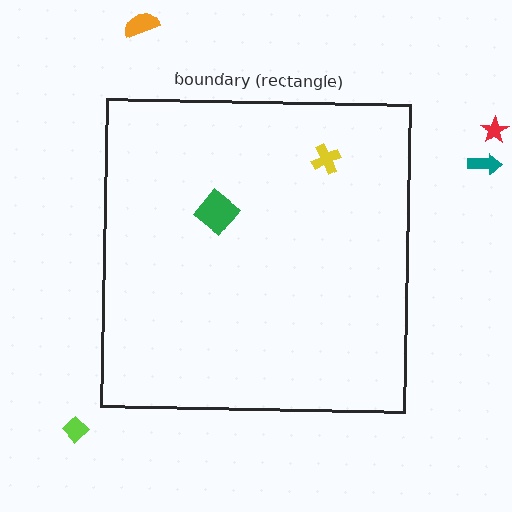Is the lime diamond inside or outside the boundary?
Outside.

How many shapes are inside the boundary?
2 inside, 4 outside.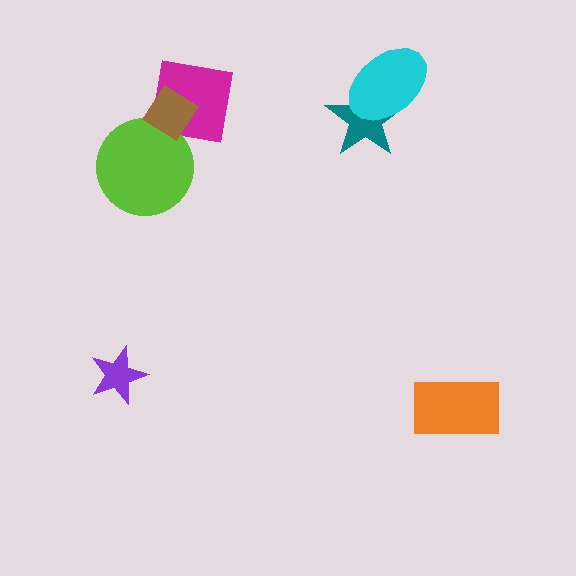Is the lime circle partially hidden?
Yes, it is partially covered by another shape.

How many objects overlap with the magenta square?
1 object overlaps with the magenta square.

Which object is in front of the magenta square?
The brown diamond is in front of the magenta square.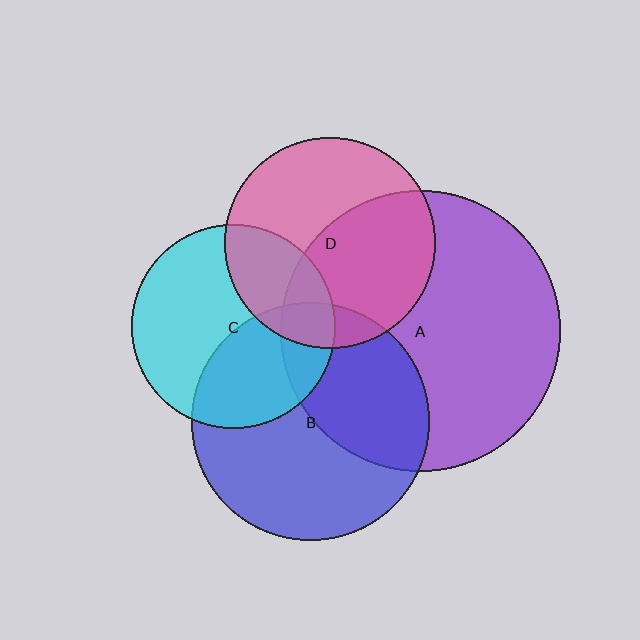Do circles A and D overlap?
Yes.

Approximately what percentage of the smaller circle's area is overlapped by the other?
Approximately 50%.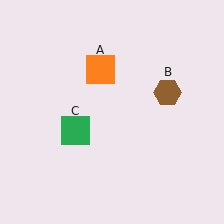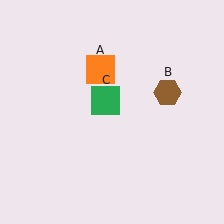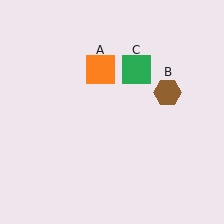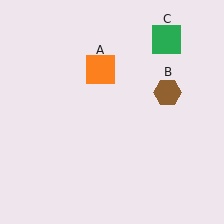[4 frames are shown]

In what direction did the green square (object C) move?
The green square (object C) moved up and to the right.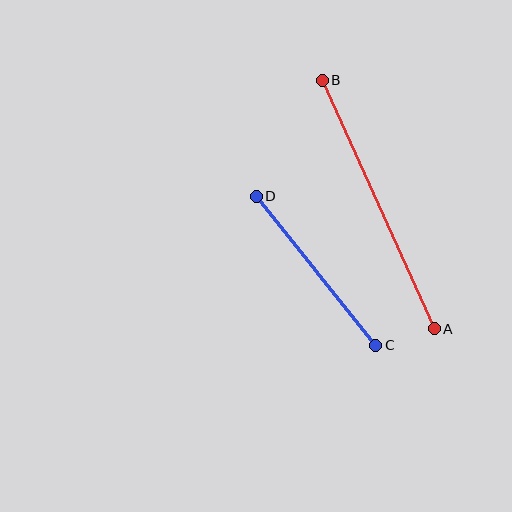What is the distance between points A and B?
The distance is approximately 272 pixels.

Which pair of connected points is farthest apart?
Points A and B are farthest apart.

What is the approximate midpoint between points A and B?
The midpoint is at approximately (378, 204) pixels.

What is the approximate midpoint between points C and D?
The midpoint is at approximately (316, 271) pixels.